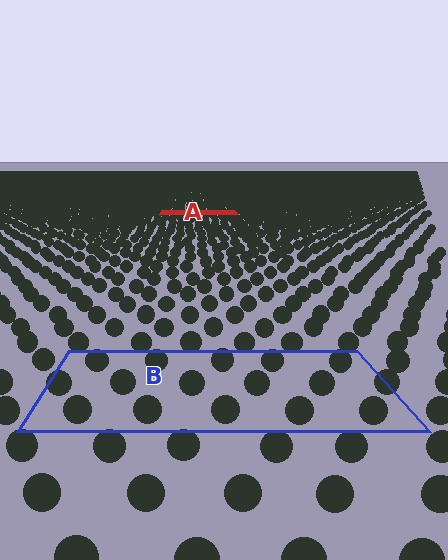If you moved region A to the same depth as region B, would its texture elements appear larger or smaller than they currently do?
They would appear larger. At a closer depth, the same texture elements are projected at a bigger on-screen size.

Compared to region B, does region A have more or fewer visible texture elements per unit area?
Region A has more texture elements per unit area — they are packed more densely because it is farther away.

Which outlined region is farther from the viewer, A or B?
Region A is farther from the viewer — the texture elements inside it appear smaller and more densely packed.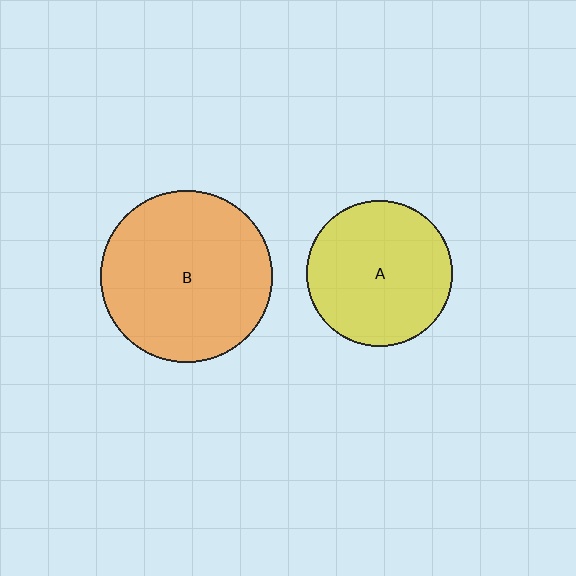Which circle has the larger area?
Circle B (orange).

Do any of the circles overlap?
No, none of the circles overlap.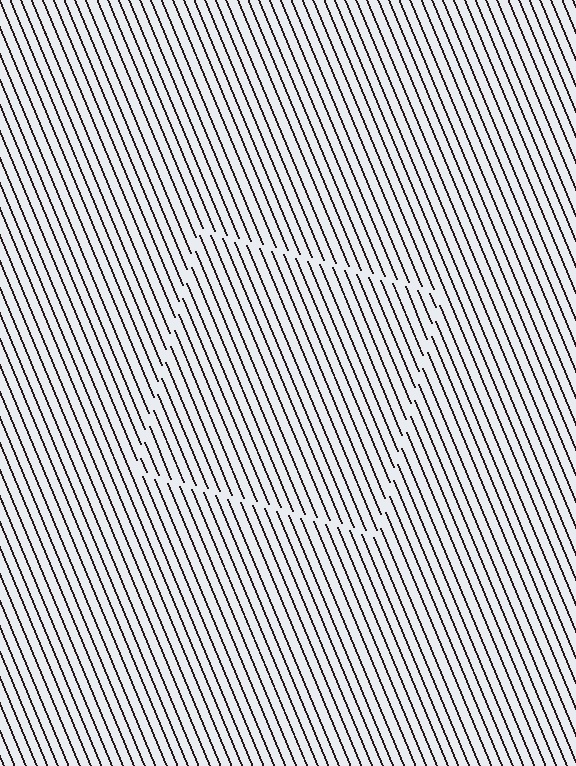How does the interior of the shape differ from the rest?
The interior of the shape contains the same grating, shifted by half a period — the contour is defined by the phase discontinuity where line-ends from the inner and outer gratings abut.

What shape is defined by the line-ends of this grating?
An illusory square. The interior of the shape contains the same grating, shifted by half a period — the contour is defined by the phase discontinuity where line-ends from the inner and outer gratings abut.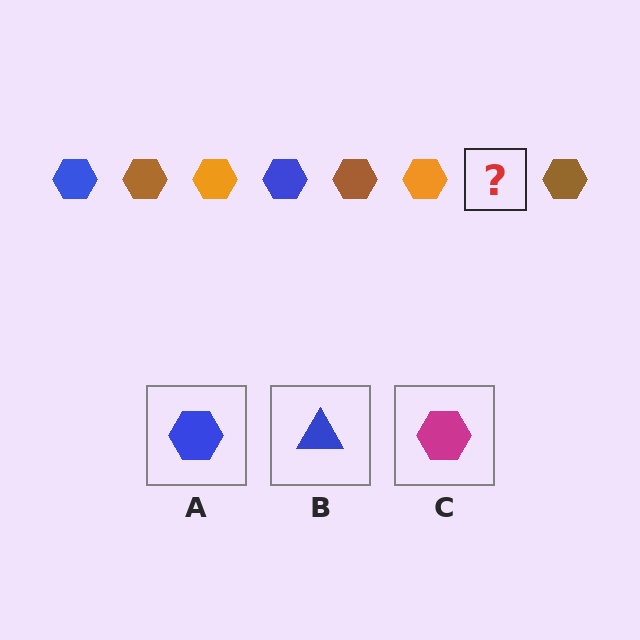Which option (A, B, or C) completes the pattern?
A.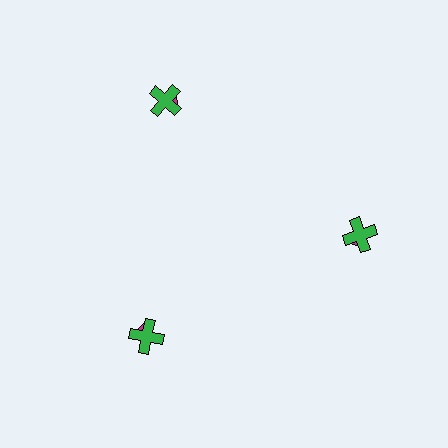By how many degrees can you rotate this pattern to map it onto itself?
The pattern maps onto itself every 120 degrees of rotation.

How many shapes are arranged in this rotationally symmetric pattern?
There are 6 shapes, arranged in 3 groups of 2.